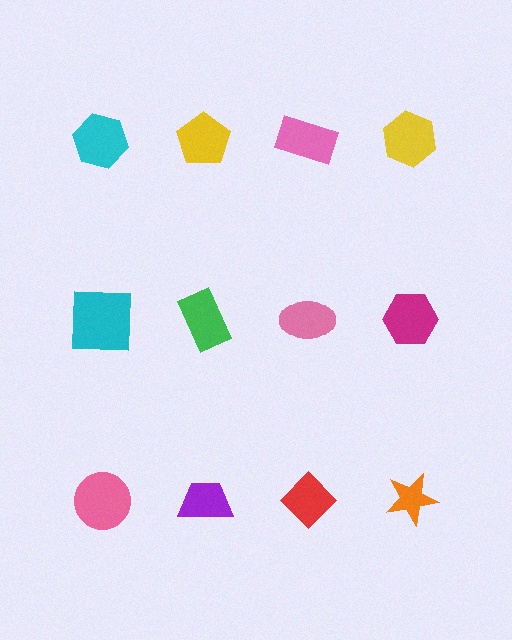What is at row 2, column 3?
A pink ellipse.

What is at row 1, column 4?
A yellow hexagon.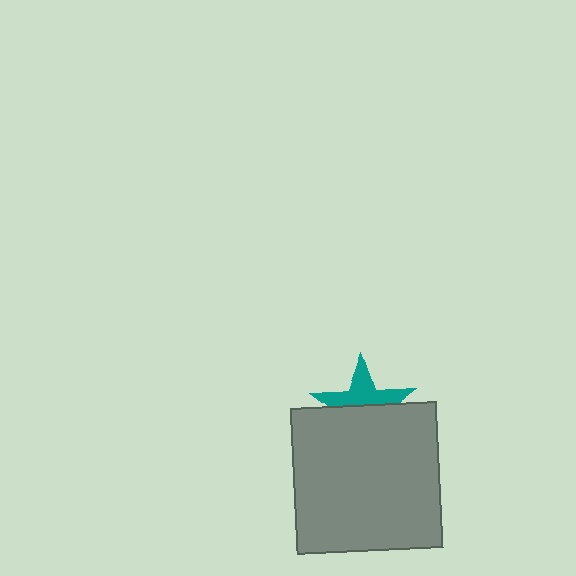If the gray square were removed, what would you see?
You would see the complete teal star.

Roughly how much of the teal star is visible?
About half of it is visible (roughly 47%).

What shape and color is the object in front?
The object in front is a gray square.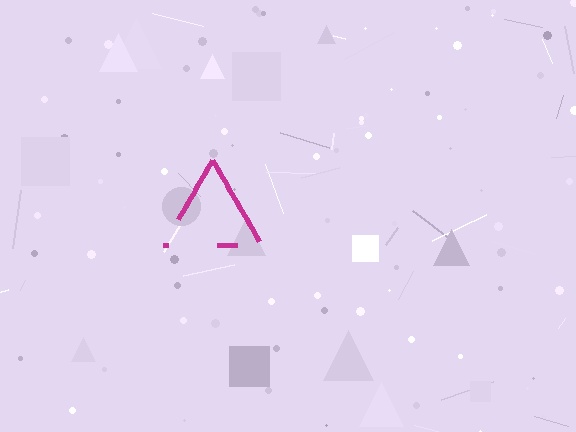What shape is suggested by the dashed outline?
The dashed outline suggests a triangle.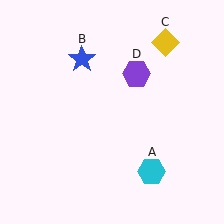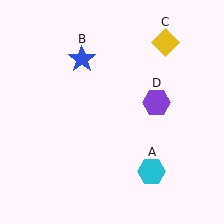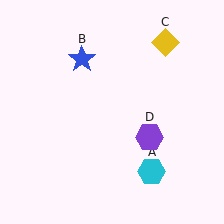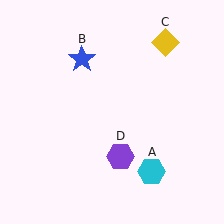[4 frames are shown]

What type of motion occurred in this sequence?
The purple hexagon (object D) rotated clockwise around the center of the scene.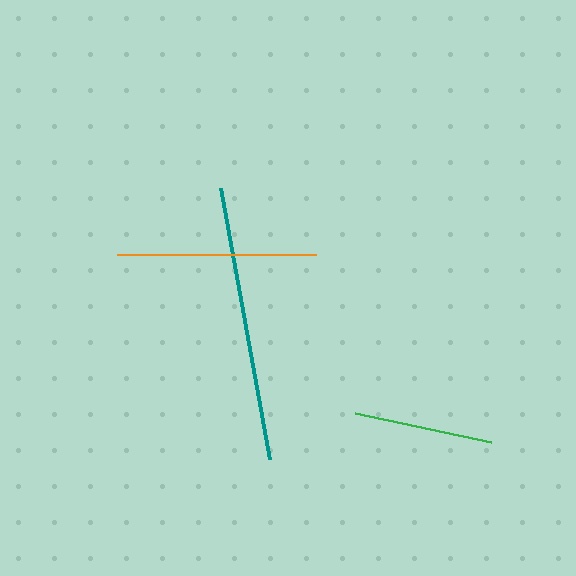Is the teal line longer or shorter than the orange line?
The teal line is longer than the orange line.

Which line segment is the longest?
The teal line is the longest at approximately 275 pixels.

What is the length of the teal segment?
The teal segment is approximately 275 pixels long.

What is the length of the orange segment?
The orange segment is approximately 200 pixels long.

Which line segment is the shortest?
The green line is the shortest at approximately 139 pixels.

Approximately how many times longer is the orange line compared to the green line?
The orange line is approximately 1.4 times the length of the green line.